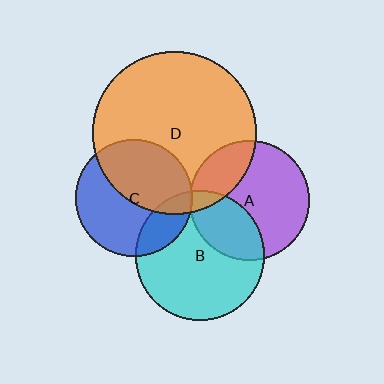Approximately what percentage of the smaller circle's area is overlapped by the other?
Approximately 5%.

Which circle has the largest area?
Circle D (orange).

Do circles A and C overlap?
Yes.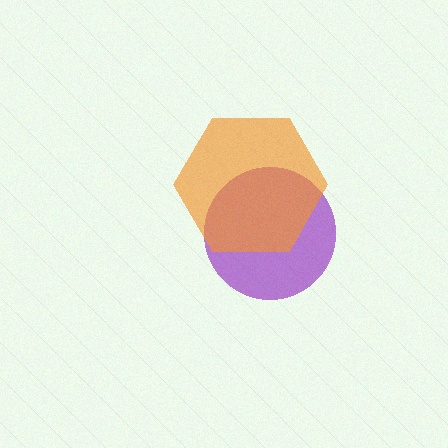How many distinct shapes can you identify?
There are 2 distinct shapes: a purple circle, an orange hexagon.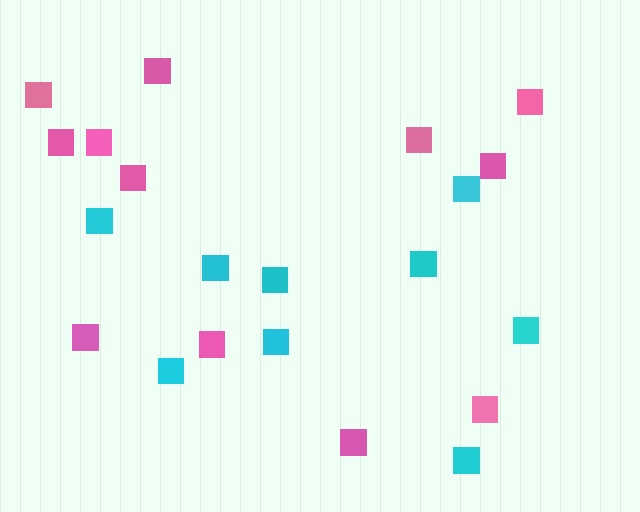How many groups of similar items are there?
There are 2 groups: one group of cyan squares (9) and one group of pink squares (12).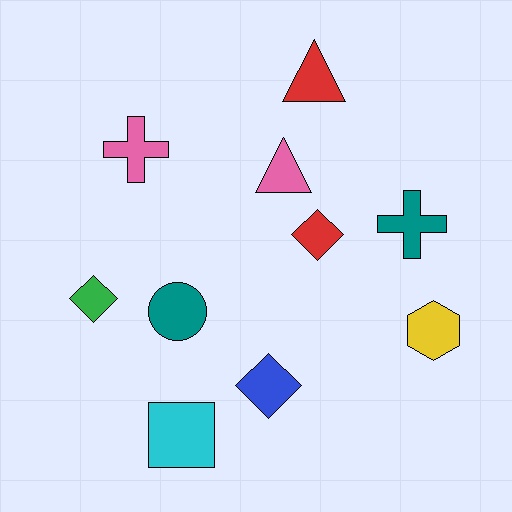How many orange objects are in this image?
There are no orange objects.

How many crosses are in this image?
There are 2 crosses.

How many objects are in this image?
There are 10 objects.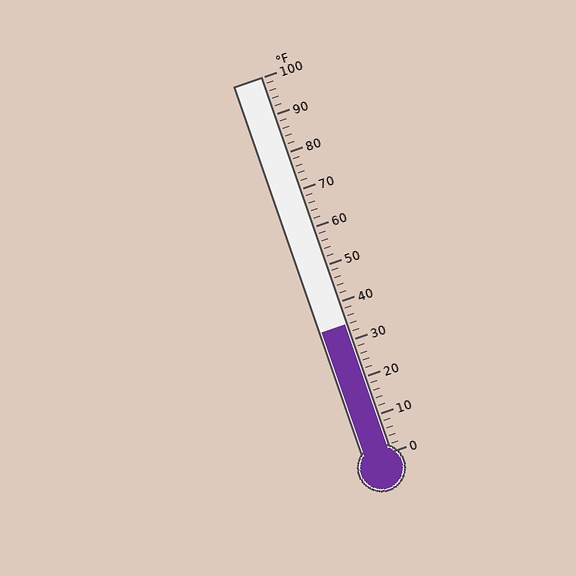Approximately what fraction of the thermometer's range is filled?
The thermometer is filled to approximately 35% of its range.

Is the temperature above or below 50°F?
The temperature is below 50°F.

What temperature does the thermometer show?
The thermometer shows approximately 34°F.